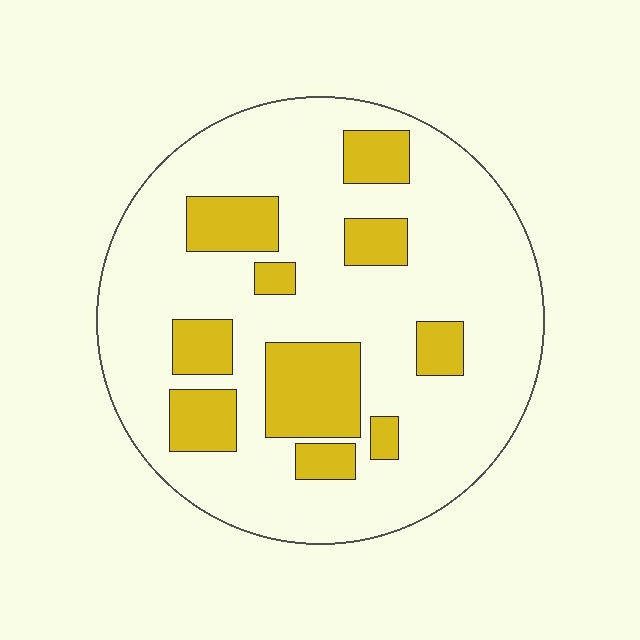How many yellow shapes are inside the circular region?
10.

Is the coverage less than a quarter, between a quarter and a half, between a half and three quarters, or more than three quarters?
Less than a quarter.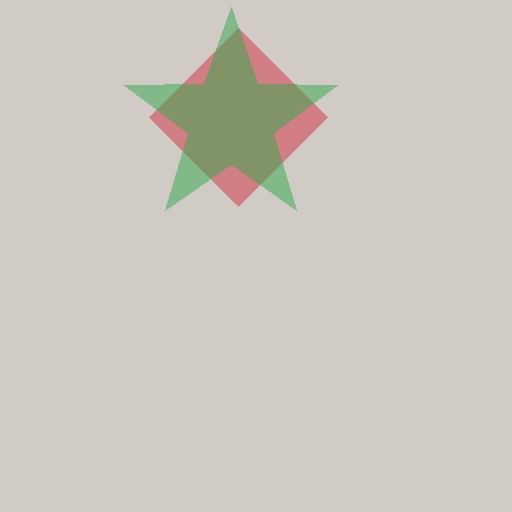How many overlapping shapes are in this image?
There are 2 overlapping shapes in the image.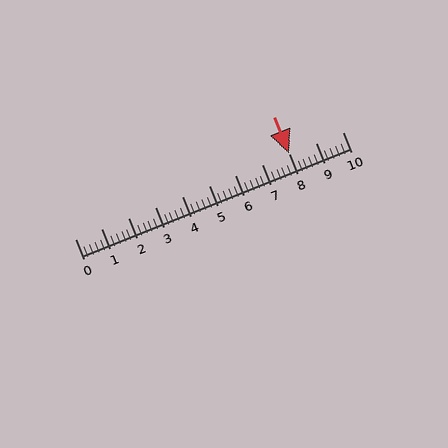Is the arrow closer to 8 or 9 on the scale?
The arrow is closer to 8.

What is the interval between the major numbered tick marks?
The major tick marks are spaced 1 units apart.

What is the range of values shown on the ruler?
The ruler shows values from 0 to 10.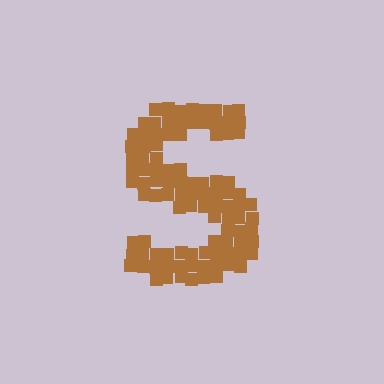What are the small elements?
The small elements are squares.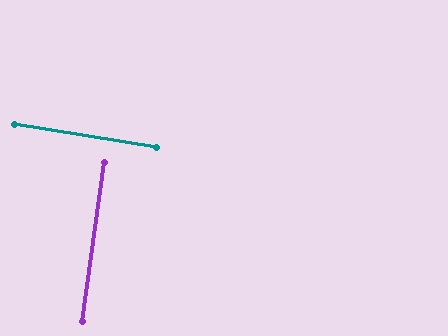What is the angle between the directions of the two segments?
Approximately 89 degrees.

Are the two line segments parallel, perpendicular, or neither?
Perpendicular — they meet at approximately 89°.